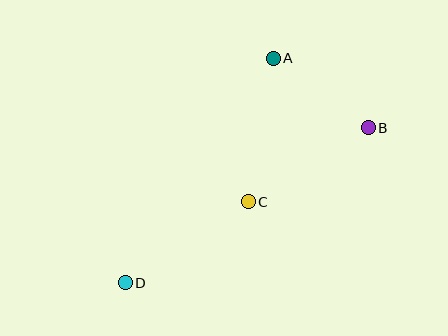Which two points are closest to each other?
Points A and B are closest to each other.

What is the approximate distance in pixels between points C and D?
The distance between C and D is approximately 147 pixels.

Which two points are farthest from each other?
Points B and D are farthest from each other.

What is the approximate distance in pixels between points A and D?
The distance between A and D is approximately 269 pixels.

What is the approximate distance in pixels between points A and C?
The distance between A and C is approximately 146 pixels.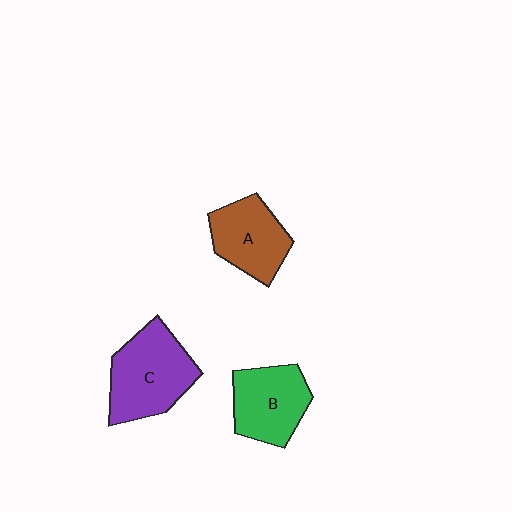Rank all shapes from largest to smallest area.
From largest to smallest: C (purple), B (green), A (brown).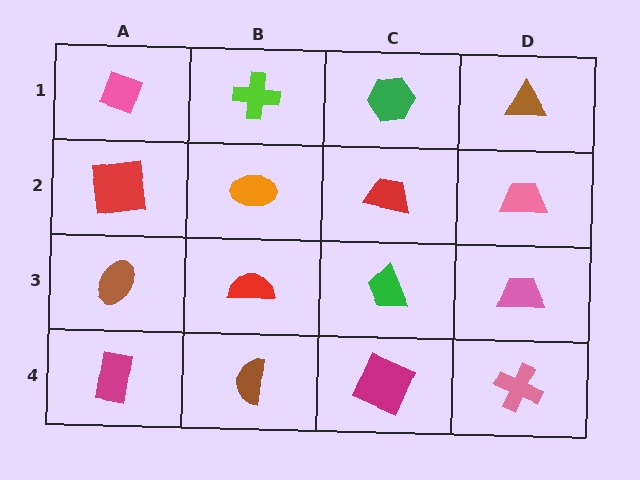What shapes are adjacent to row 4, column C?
A green trapezoid (row 3, column C), a brown semicircle (row 4, column B), a pink cross (row 4, column D).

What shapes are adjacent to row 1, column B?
An orange ellipse (row 2, column B), a pink diamond (row 1, column A), a green hexagon (row 1, column C).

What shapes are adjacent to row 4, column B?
A red semicircle (row 3, column B), a magenta rectangle (row 4, column A), a magenta square (row 4, column C).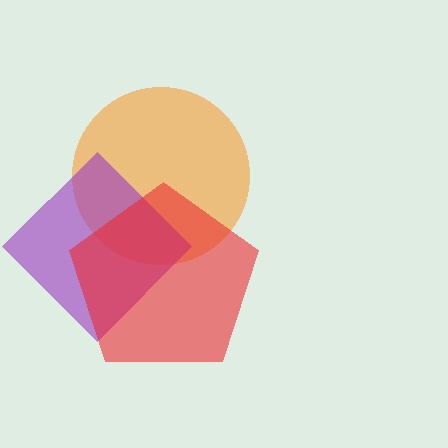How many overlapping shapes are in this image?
There are 3 overlapping shapes in the image.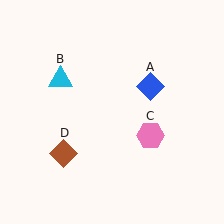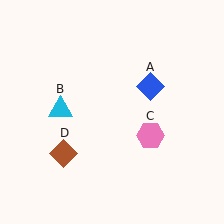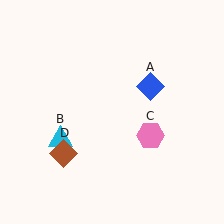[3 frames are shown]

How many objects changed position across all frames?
1 object changed position: cyan triangle (object B).